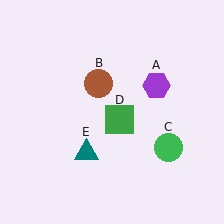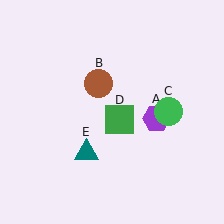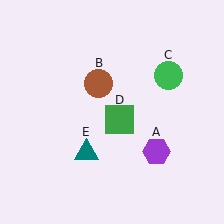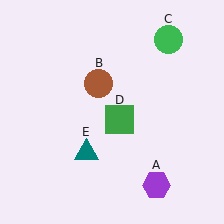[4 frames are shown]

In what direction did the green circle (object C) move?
The green circle (object C) moved up.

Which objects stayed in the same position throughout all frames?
Brown circle (object B) and green square (object D) and teal triangle (object E) remained stationary.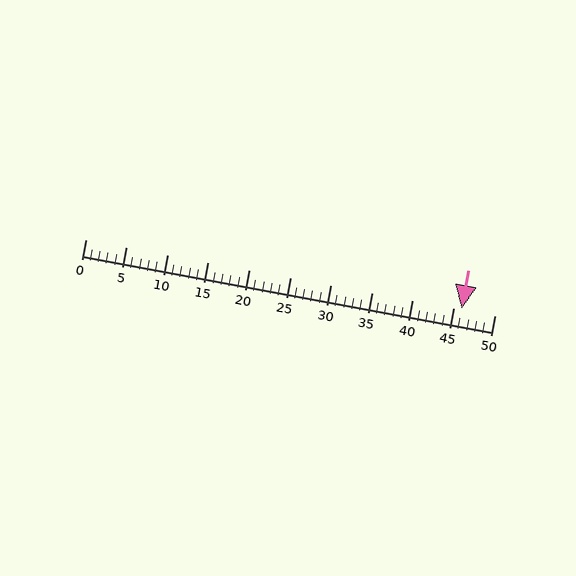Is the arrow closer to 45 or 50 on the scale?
The arrow is closer to 45.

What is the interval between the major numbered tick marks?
The major tick marks are spaced 5 units apart.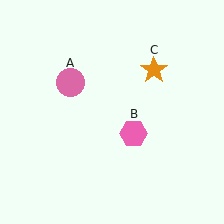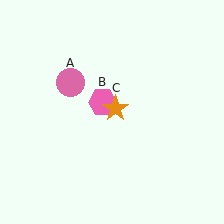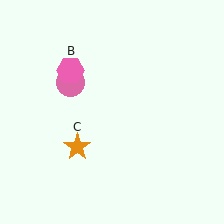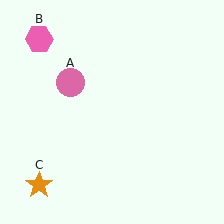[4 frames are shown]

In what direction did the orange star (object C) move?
The orange star (object C) moved down and to the left.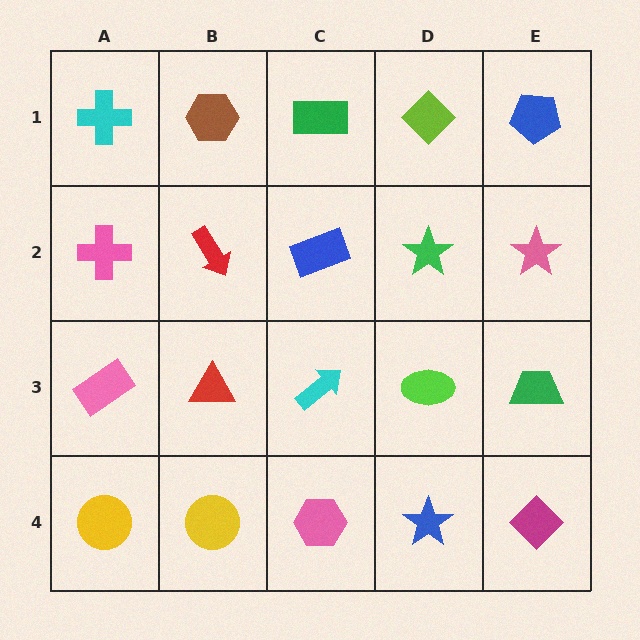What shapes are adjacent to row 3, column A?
A pink cross (row 2, column A), a yellow circle (row 4, column A), a red triangle (row 3, column B).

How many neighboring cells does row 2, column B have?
4.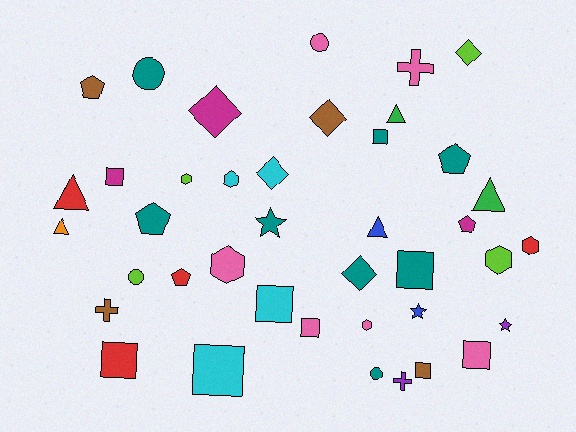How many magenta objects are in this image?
There are 3 magenta objects.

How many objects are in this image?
There are 40 objects.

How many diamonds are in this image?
There are 5 diamonds.